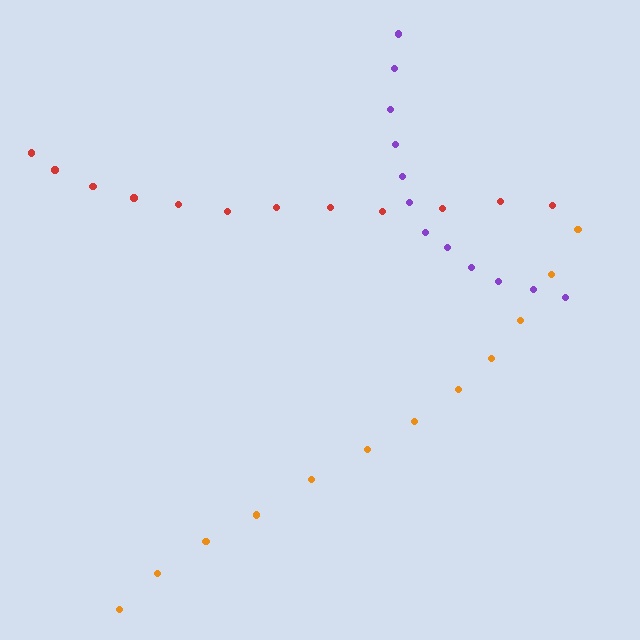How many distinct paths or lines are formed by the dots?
There are 3 distinct paths.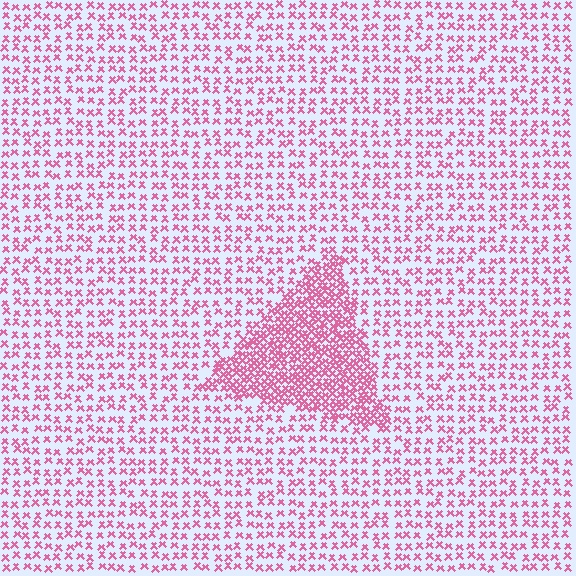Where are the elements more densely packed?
The elements are more densely packed inside the triangle boundary.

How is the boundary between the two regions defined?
The boundary is defined by a change in element density (approximately 2.4x ratio). All elements are the same color, size, and shape.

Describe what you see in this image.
The image contains small pink elements arranged at two different densities. A triangle-shaped region is visible where the elements are more densely packed than the surrounding area.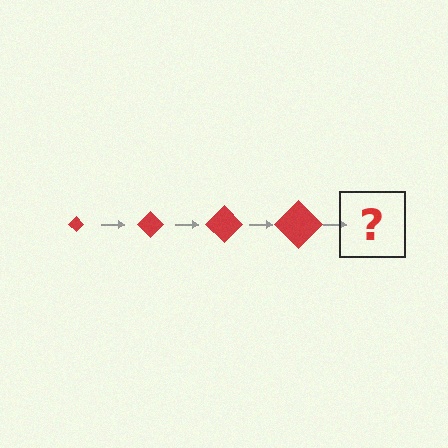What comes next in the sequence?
The next element should be a red diamond, larger than the previous one.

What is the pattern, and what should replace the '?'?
The pattern is that the diamond gets progressively larger each step. The '?' should be a red diamond, larger than the previous one.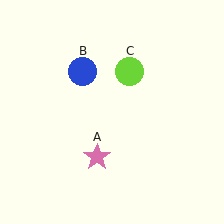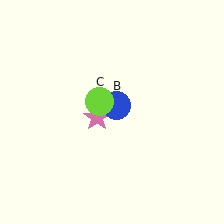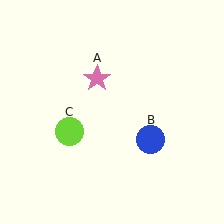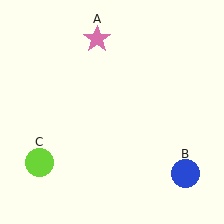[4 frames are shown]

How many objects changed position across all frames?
3 objects changed position: pink star (object A), blue circle (object B), lime circle (object C).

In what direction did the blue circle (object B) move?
The blue circle (object B) moved down and to the right.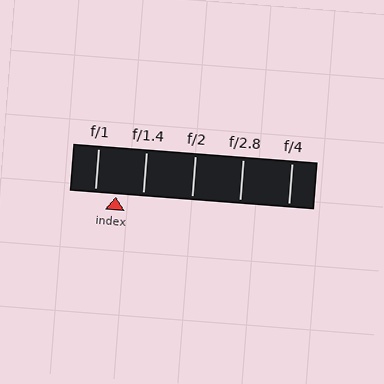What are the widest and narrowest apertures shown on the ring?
The widest aperture shown is f/1 and the narrowest is f/4.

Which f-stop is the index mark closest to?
The index mark is closest to f/1.